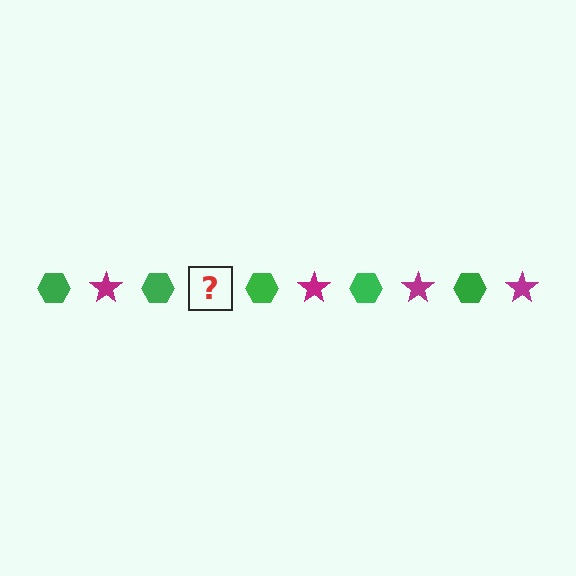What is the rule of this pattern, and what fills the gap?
The rule is that the pattern alternates between green hexagon and magenta star. The gap should be filled with a magenta star.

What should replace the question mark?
The question mark should be replaced with a magenta star.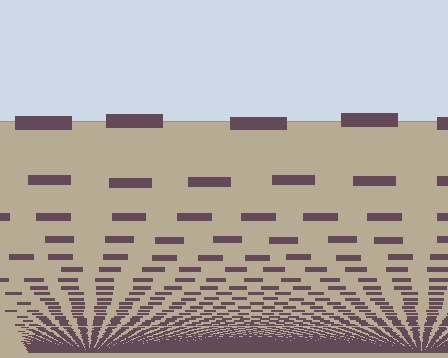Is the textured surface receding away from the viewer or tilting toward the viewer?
The surface appears to tilt toward the viewer. Texture elements get larger and sparser toward the top.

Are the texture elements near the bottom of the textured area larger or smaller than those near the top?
Smaller. The gradient is inverted — elements near the bottom are smaller and denser.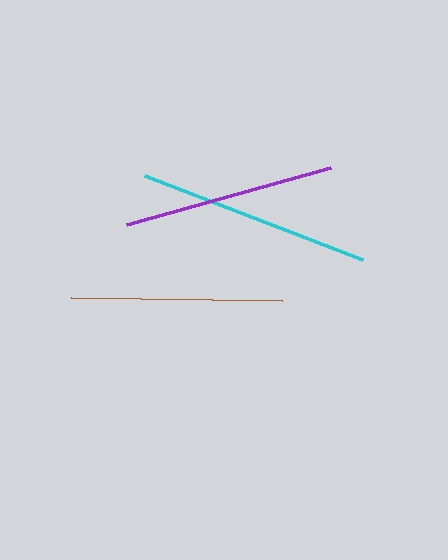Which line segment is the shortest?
The brown line is the shortest at approximately 211 pixels.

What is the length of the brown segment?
The brown segment is approximately 211 pixels long.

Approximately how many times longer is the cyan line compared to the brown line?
The cyan line is approximately 1.1 times the length of the brown line.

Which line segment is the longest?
The cyan line is the longest at approximately 234 pixels.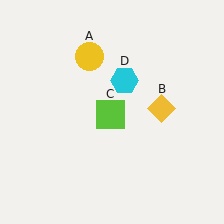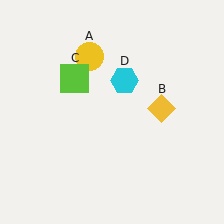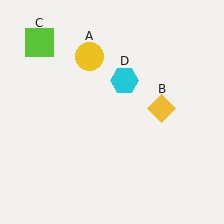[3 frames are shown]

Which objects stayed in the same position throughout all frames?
Yellow circle (object A) and yellow diamond (object B) and cyan hexagon (object D) remained stationary.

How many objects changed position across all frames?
1 object changed position: lime square (object C).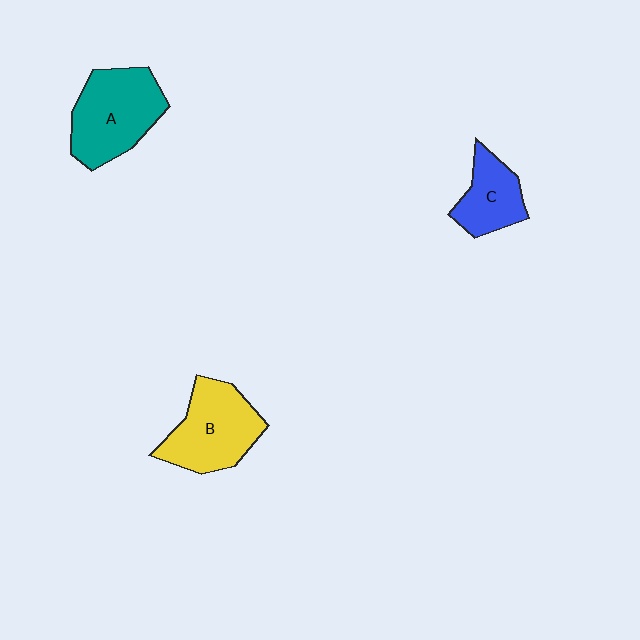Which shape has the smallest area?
Shape C (blue).